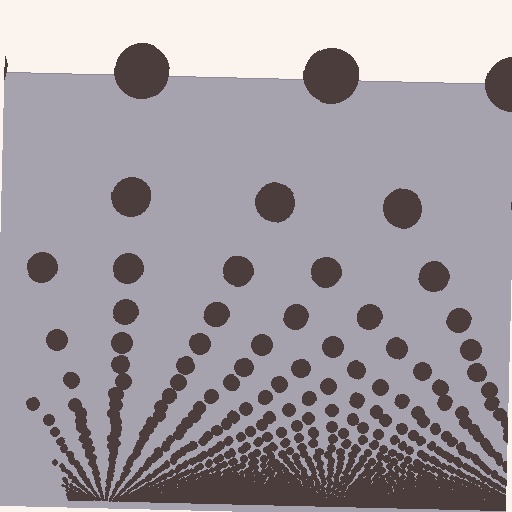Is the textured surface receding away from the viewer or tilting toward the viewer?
The surface appears to tilt toward the viewer. Texture elements get larger and sparser toward the top.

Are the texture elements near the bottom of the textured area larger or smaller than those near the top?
Smaller. The gradient is inverted — elements near the bottom are smaller and denser.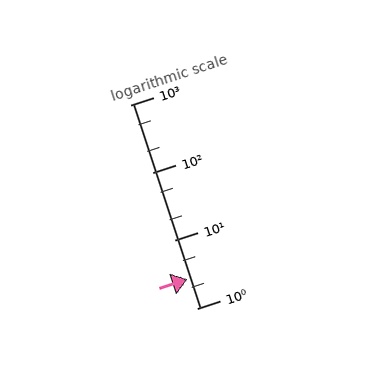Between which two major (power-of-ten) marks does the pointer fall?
The pointer is between 1 and 10.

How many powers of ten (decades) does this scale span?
The scale spans 3 decades, from 1 to 1000.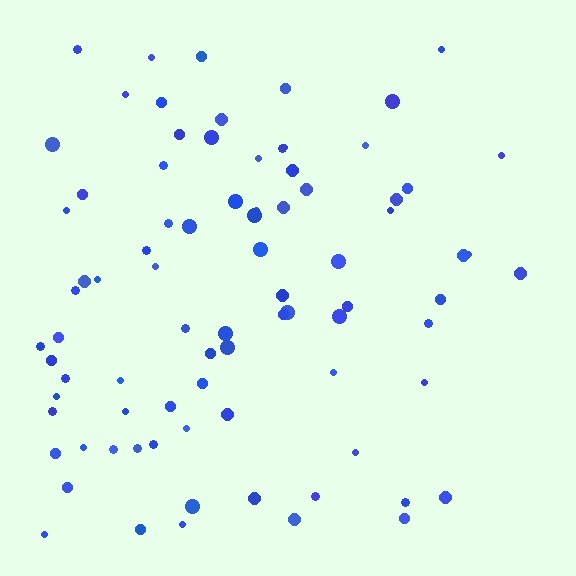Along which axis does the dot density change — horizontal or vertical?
Horizontal.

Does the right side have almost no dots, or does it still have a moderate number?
Still a moderate number, just noticeably fewer than the left.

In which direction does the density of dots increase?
From right to left, with the left side densest.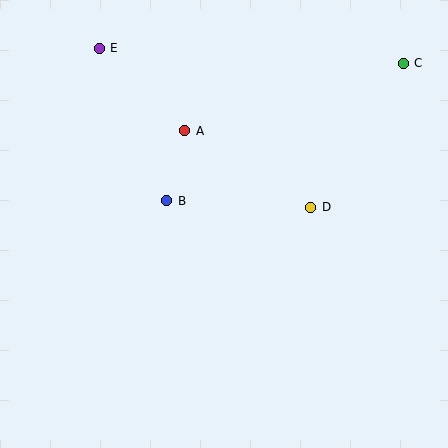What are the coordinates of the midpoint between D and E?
The midpoint between D and E is at (205, 128).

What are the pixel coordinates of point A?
Point A is at (185, 131).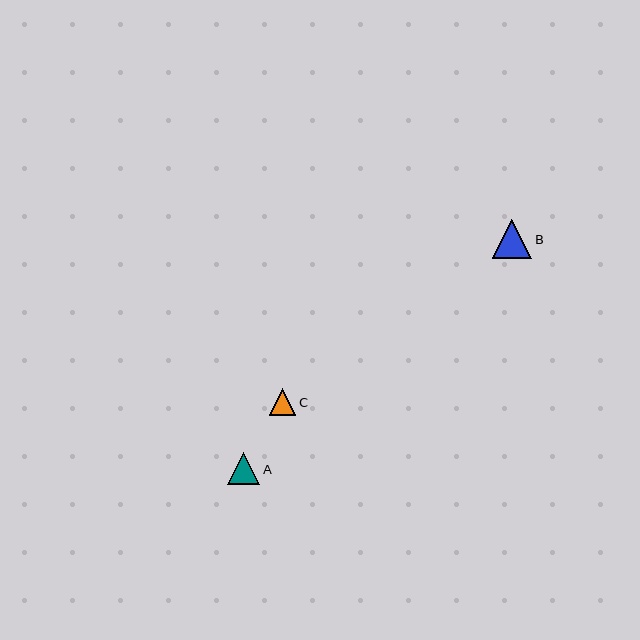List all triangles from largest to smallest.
From largest to smallest: B, A, C.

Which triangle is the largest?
Triangle B is the largest with a size of approximately 39 pixels.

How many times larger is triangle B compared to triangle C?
Triangle B is approximately 1.5 times the size of triangle C.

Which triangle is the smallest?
Triangle C is the smallest with a size of approximately 27 pixels.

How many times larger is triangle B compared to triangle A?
Triangle B is approximately 1.2 times the size of triangle A.